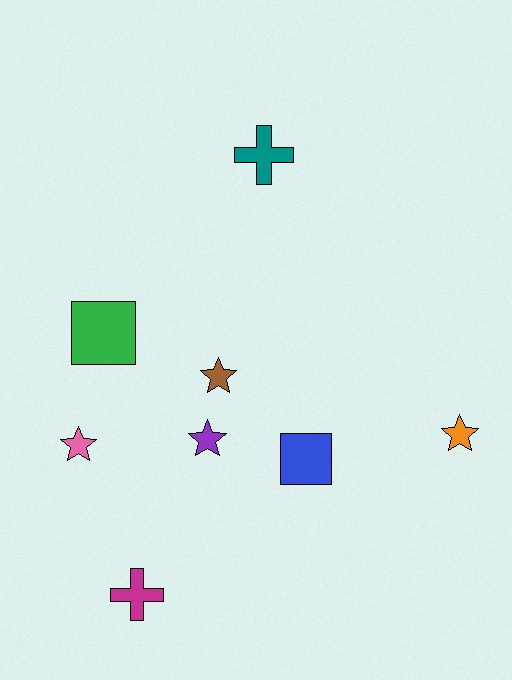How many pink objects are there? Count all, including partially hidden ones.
There is 1 pink object.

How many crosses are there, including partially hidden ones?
There are 2 crosses.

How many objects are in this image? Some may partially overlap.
There are 8 objects.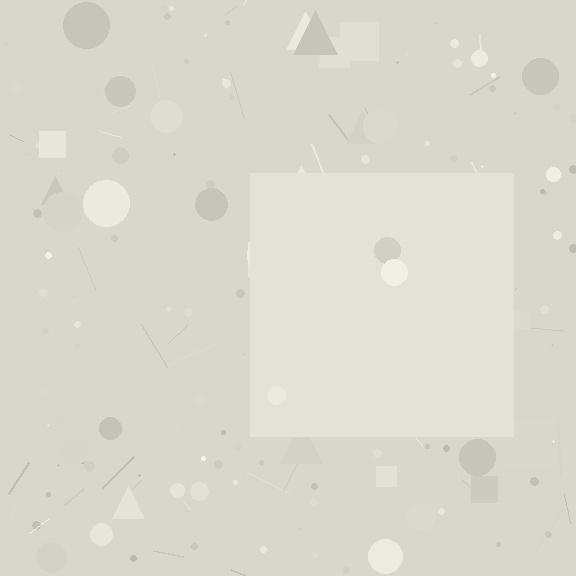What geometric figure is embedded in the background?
A square is embedded in the background.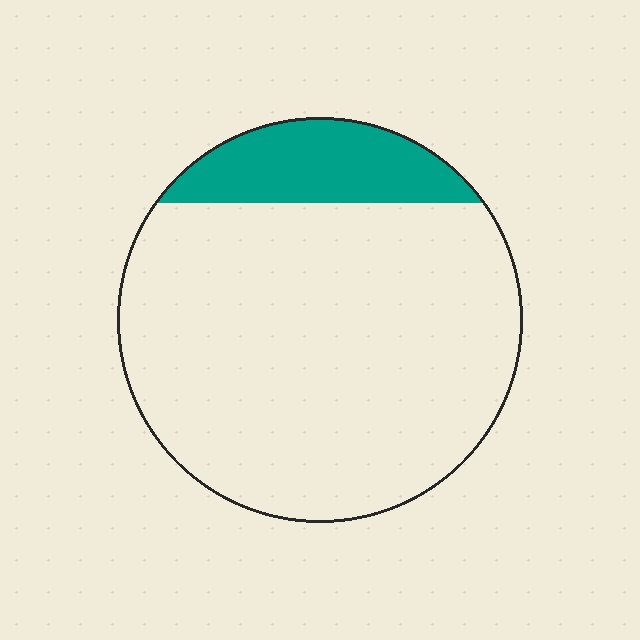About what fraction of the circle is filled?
About one sixth (1/6).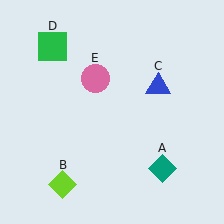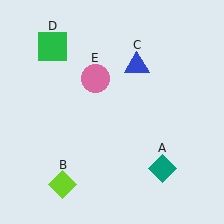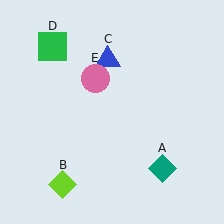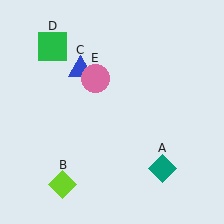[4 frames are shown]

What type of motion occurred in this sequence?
The blue triangle (object C) rotated counterclockwise around the center of the scene.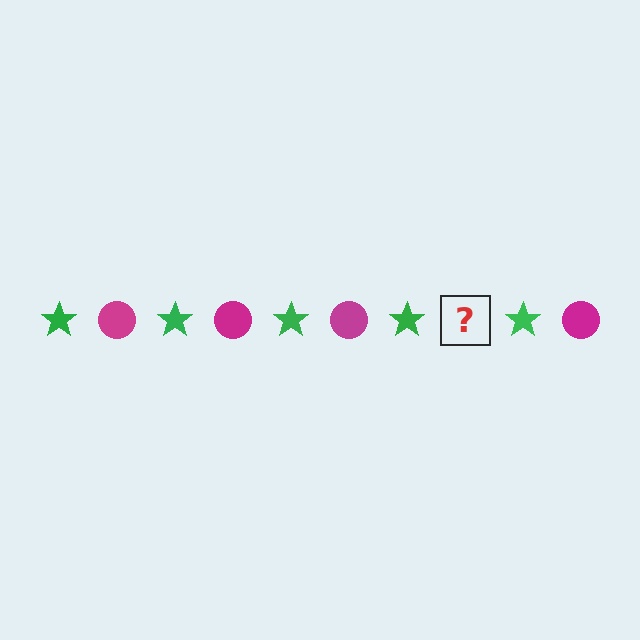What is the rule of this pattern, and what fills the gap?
The rule is that the pattern alternates between green star and magenta circle. The gap should be filled with a magenta circle.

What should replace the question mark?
The question mark should be replaced with a magenta circle.